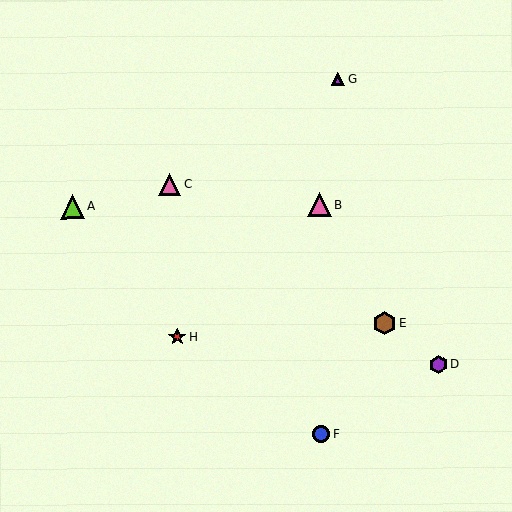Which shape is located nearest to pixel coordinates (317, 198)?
The pink triangle (labeled B) at (319, 205) is nearest to that location.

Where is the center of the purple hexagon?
The center of the purple hexagon is at (439, 364).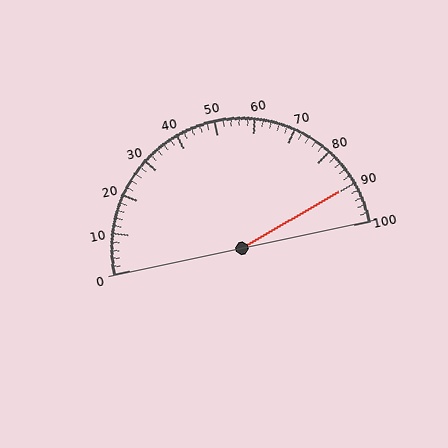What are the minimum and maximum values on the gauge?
The gauge ranges from 0 to 100.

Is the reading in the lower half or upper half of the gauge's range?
The reading is in the upper half of the range (0 to 100).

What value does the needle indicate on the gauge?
The needle indicates approximately 90.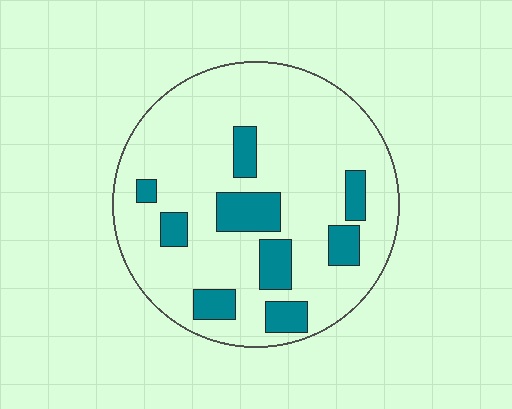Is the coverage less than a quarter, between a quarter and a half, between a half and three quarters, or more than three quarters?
Less than a quarter.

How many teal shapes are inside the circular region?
9.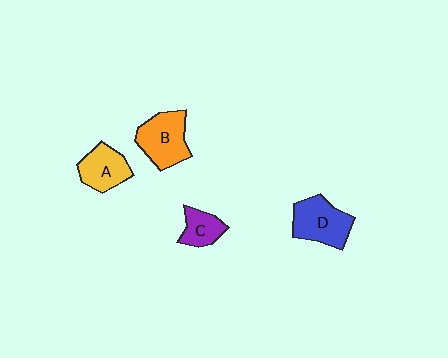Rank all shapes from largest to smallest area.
From largest to smallest: B (orange), D (blue), A (yellow), C (purple).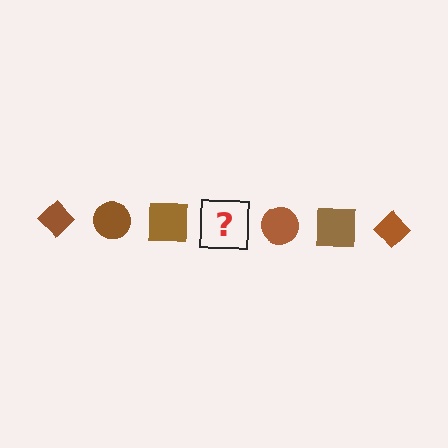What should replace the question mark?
The question mark should be replaced with a brown diamond.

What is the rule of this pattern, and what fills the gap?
The rule is that the pattern cycles through diamond, circle, square shapes in brown. The gap should be filled with a brown diamond.